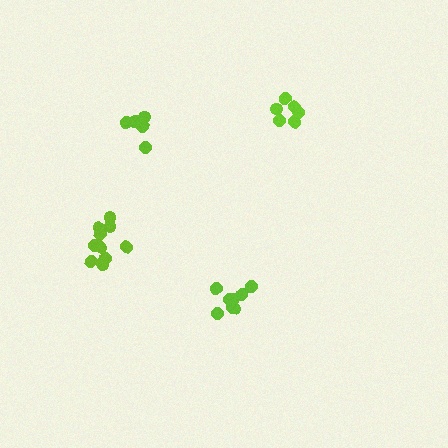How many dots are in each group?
Group 1: 8 dots, Group 2: 12 dots, Group 3: 6 dots, Group 4: 6 dots (32 total).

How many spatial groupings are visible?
There are 4 spatial groupings.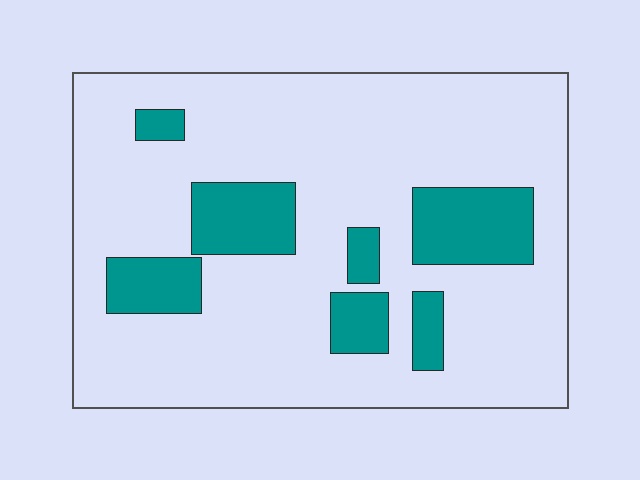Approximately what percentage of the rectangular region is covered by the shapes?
Approximately 20%.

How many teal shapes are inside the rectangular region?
7.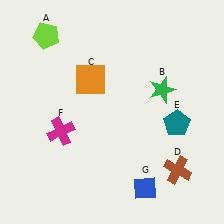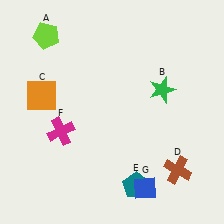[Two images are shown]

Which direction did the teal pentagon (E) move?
The teal pentagon (E) moved down.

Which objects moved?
The objects that moved are: the orange square (C), the teal pentagon (E).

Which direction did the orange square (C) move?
The orange square (C) moved left.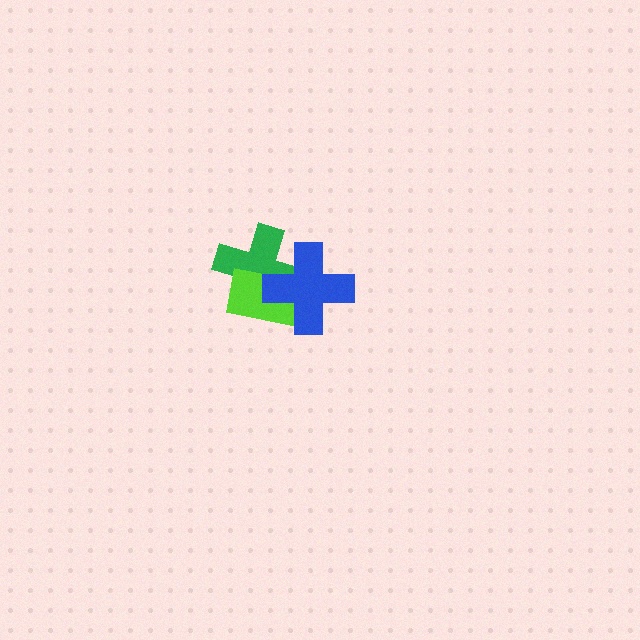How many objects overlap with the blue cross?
2 objects overlap with the blue cross.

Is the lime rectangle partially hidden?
Yes, it is partially covered by another shape.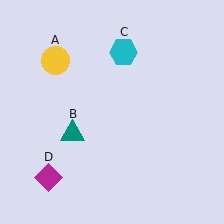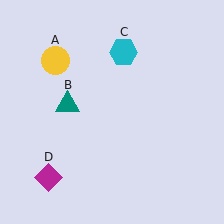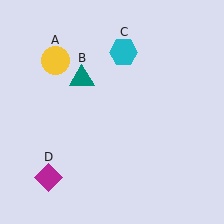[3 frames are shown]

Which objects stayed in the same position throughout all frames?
Yellow circle (object A) and cyan hexagon (object C) and magenta diamond (object D) remained stationary.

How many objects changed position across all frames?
1 object changed position: teal triangle (object B).